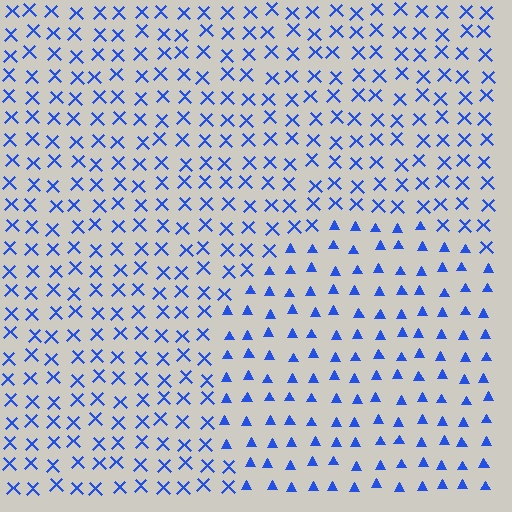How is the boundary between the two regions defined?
The boundary is defined by a change in element shape: triangles inside vs. X marks outside. All elements share the same color and spacing.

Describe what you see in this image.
The image is filled with small blue elements arranged in a uniform grid. A circle-shaped region contains triangles, while the surrounding area contains X marks. The boundary is defined purely by the change in element shape.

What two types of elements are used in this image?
The image uses triangles inside the circle region and X marks outside it.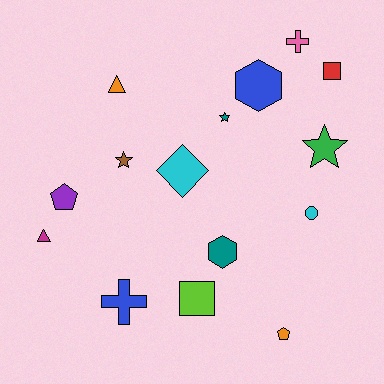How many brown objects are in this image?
There is 1 brown object.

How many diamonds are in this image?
There is 1 diamond.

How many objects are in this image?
There are 15 objects.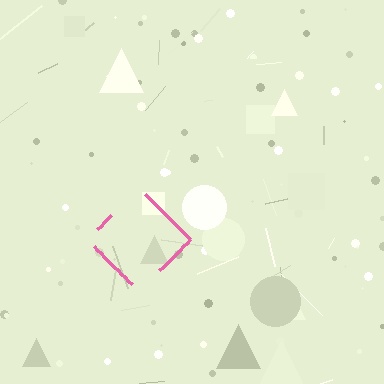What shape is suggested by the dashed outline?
The dashed outline suggests a diamond.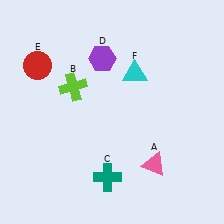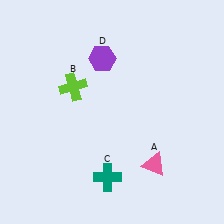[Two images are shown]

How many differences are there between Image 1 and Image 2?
There are 2 differences between the two images.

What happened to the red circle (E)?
The red circle (E) was removed in Image 2. It was in the top-left area of Image 1.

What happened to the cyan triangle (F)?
The cyan triangle (F) was removed in Image 2. It was in the top-right area of Image 1.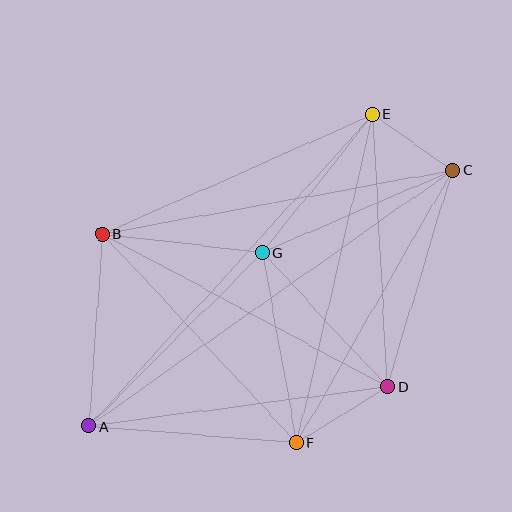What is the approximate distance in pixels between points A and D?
The distance between A and D is approximately 301 pixels.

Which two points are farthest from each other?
Points A and C are farthest from each other.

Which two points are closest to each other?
Points C and E are closest to each other.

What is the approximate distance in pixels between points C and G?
The distance between C and G is approximately 207 pixels.